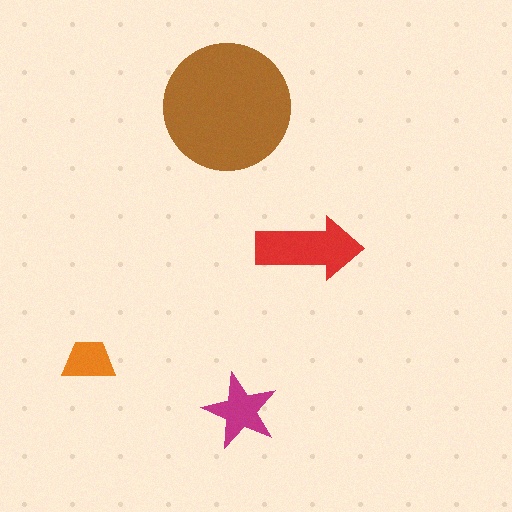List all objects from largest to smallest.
The brown circle, the red arrow, the magenta star, the orange trapezoid.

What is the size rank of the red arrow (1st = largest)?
2nd.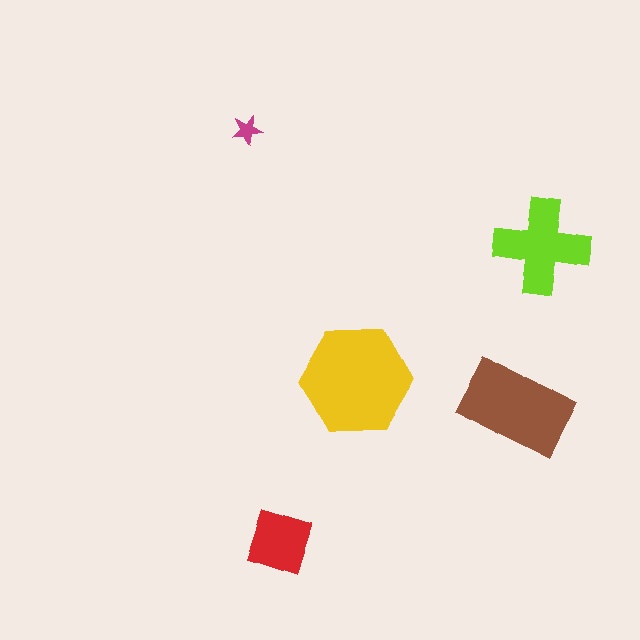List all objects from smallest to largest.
The magenta star, the red diamond, the lime cross, the brown rectangle, the yellow hexagon.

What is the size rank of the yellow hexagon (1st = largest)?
1st.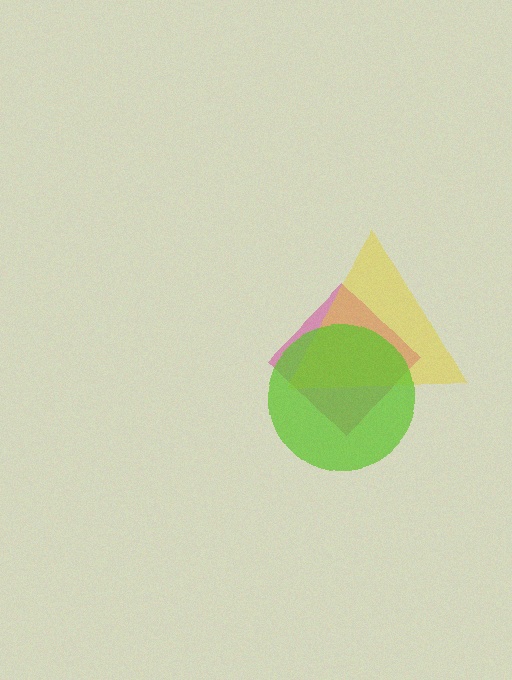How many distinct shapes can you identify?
There are 3 distinct shapes: a magenta diamond, a yellow triangle, a lime circle.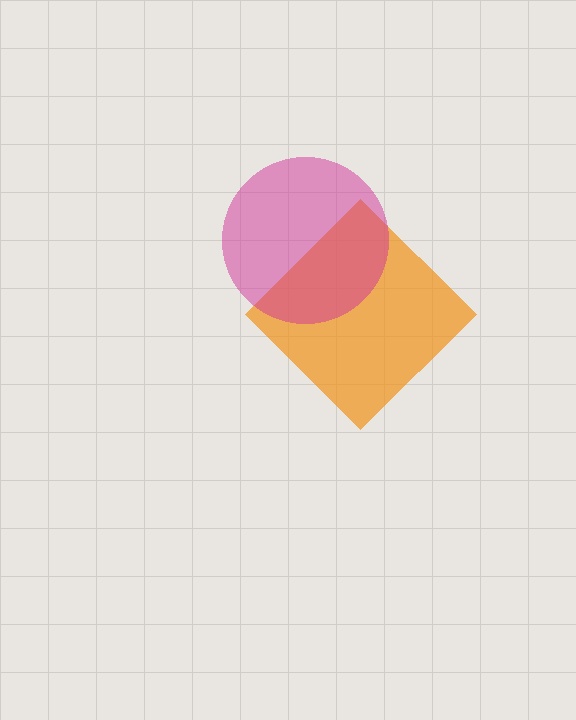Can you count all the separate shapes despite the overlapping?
Yes, there are 2 separate shapes.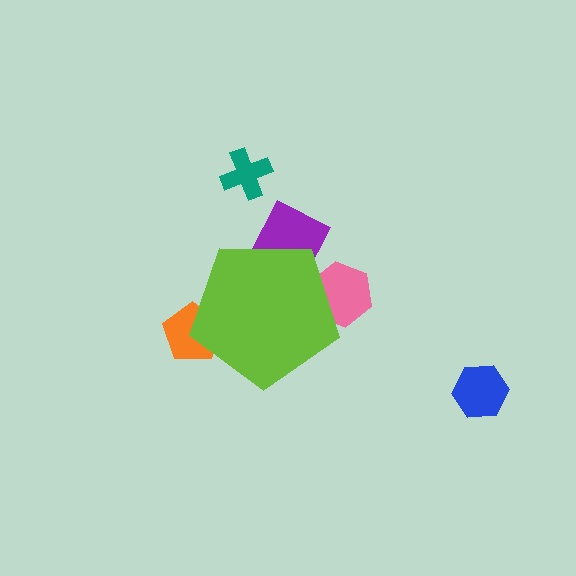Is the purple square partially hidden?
Yes, the purple square is partially hidden behind the lime pentagon.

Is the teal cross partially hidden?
No, the teal cross is fully visible.